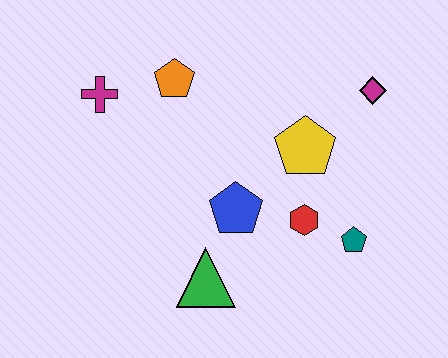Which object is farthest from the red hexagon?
The magenta cross is farthest from the red hexagon.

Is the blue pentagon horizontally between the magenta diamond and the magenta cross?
Yes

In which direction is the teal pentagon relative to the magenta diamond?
The teal pentagon is below the magenta diamond.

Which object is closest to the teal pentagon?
The red hexagon is closest to the teal pentagon.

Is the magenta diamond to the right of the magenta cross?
Yes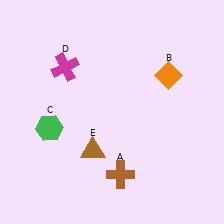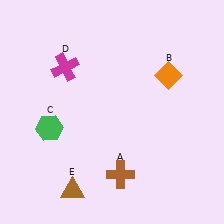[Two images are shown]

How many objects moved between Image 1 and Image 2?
1 object moved between the two images.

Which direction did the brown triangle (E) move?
The brown triangle (E) moved down.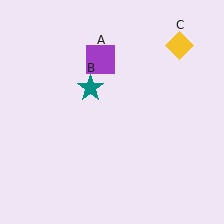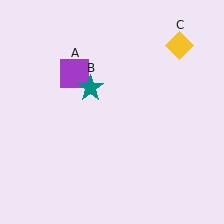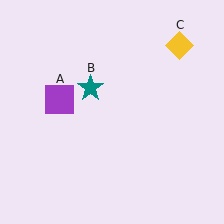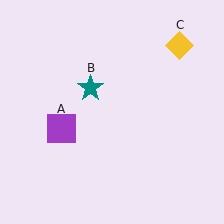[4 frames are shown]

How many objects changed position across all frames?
1 object changed position: purple square (object A).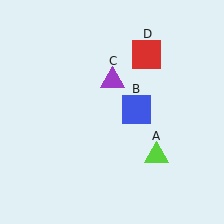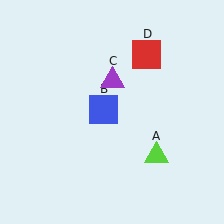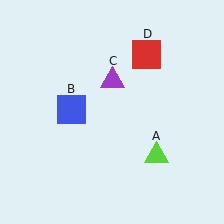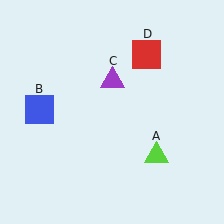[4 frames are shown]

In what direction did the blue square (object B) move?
The blue square (object B) moved left.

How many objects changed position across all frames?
1 object changed position: blue square (object B).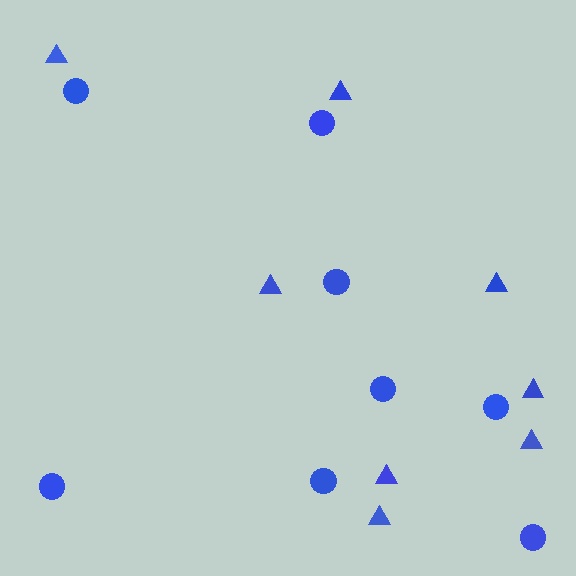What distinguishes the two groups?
There are 2 groups: one group of circles (8) and one group of triangles (8).